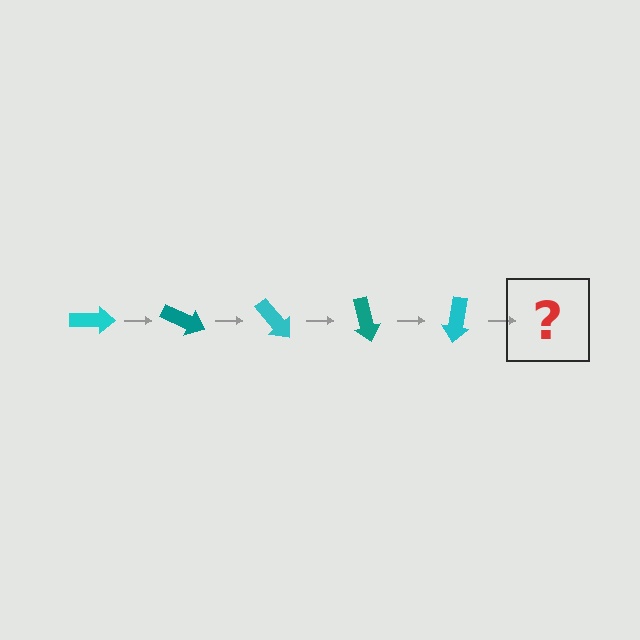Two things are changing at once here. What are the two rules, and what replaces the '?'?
The two rules are that it rotates 25 degrees each step and the color cycles through cyan and teal. The '?' should be a teal arrow, rotated 125 degrees from the start.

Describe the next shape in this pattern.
It should be a teal arrow, rotated 125 degrees from the start.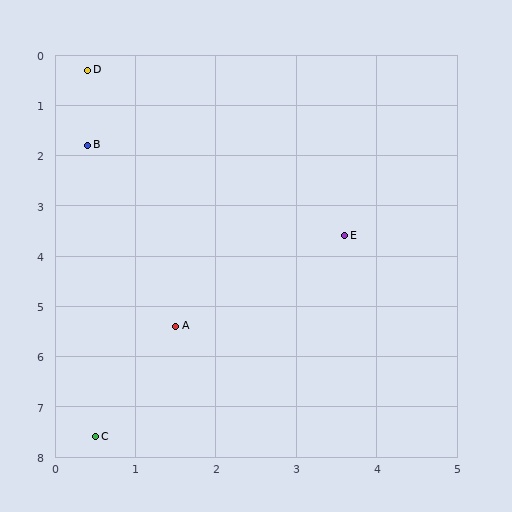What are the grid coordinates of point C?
Point C is at approximately (0.5, 7.6).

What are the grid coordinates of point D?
Point D is at approximately (0.4, 0.3).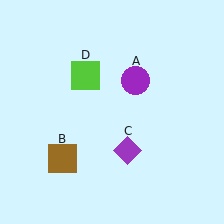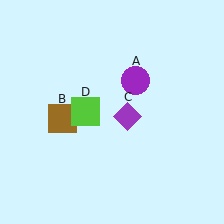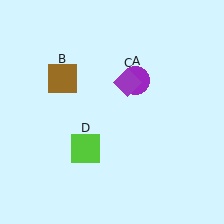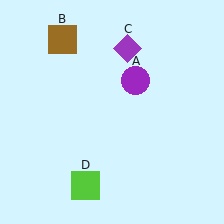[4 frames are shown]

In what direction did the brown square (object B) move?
The brown square (object B) moved up.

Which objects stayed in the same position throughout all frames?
Purple circle (object A) remained stationary.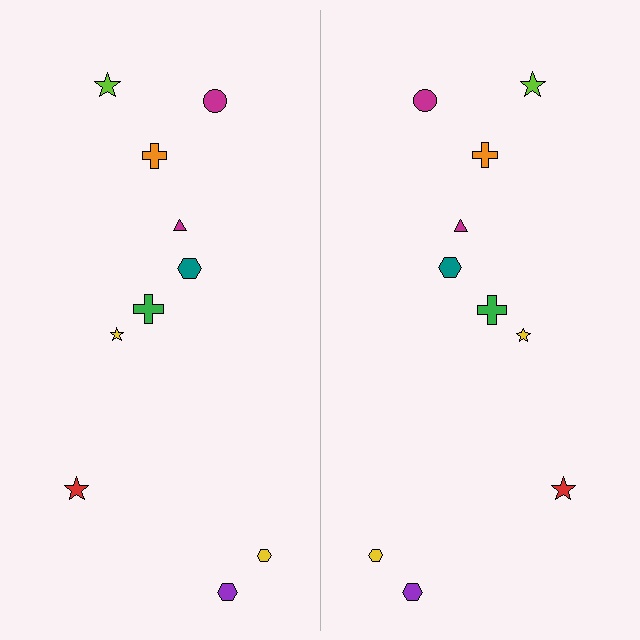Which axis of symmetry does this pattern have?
The pattern has a vertical axis of symmetry running through the center of the image.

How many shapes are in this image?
There are 20 shapes in this image.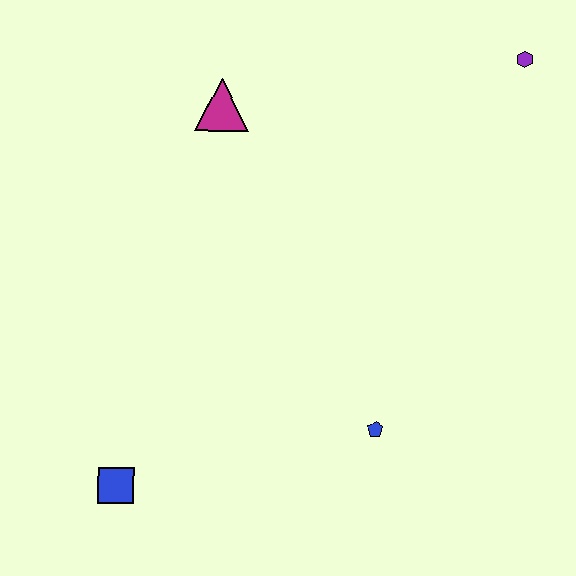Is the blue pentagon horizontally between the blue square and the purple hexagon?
Yes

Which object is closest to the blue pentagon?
The blue square is closest to the blue pentagon.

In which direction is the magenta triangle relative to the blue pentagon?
The magenta triangle is above the blue pentagon.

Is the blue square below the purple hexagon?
Yes